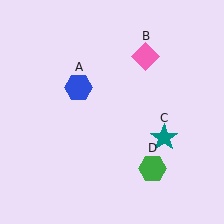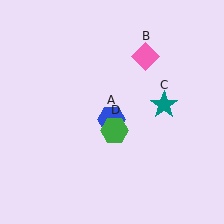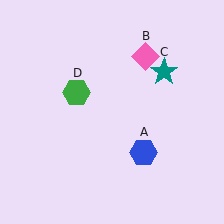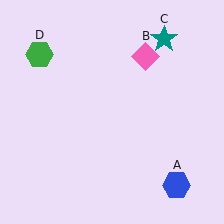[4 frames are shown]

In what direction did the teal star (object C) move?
The teal star (object C) moved up.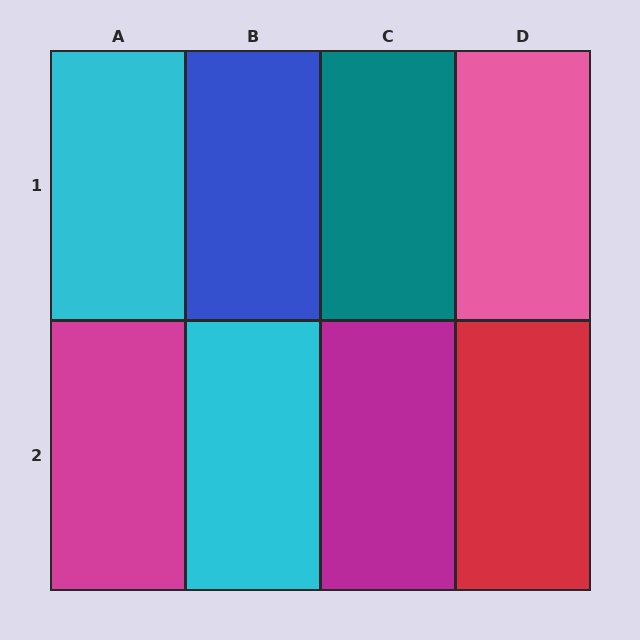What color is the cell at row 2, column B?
Cyan.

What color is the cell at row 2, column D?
Red.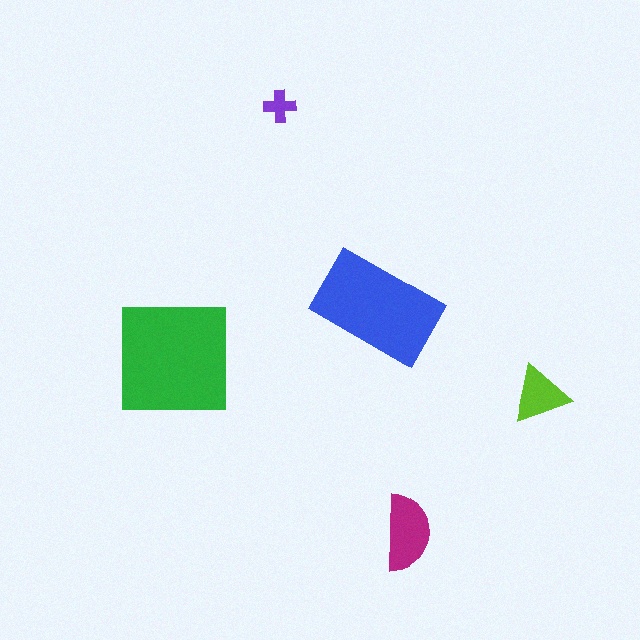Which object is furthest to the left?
The green square is leftmost.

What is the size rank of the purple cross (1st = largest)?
5th.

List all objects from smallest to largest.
The purple cross, the lime triangle, the magenta semicircle, the blue rectangle, the green square.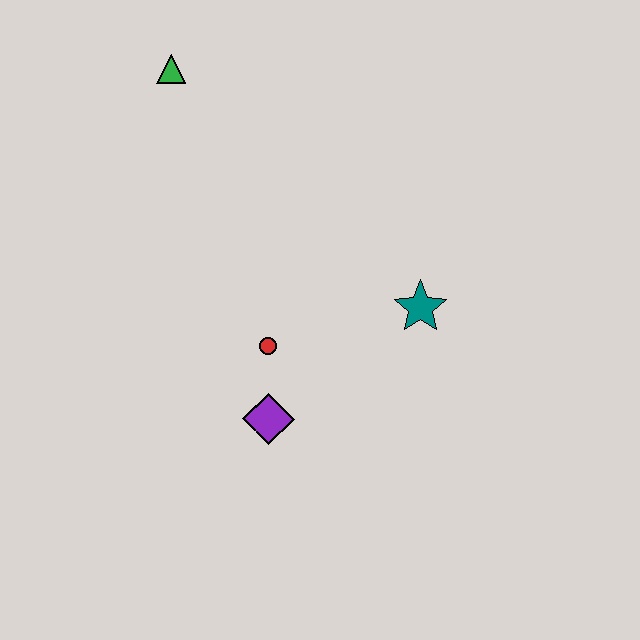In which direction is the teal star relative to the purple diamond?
The teal star is to the right of the purple diamond.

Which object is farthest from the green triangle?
The purple diamond is farthest from the green triangle.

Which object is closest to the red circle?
The purple diamond is closest to the red circle.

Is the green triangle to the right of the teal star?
No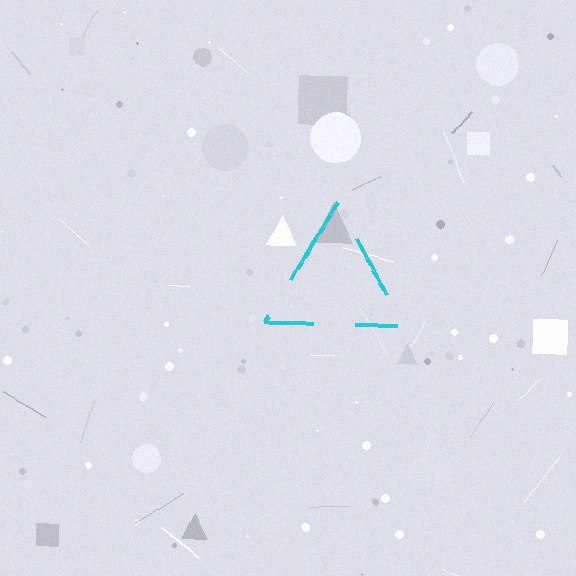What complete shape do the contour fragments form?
The contour fragments form a triangle.